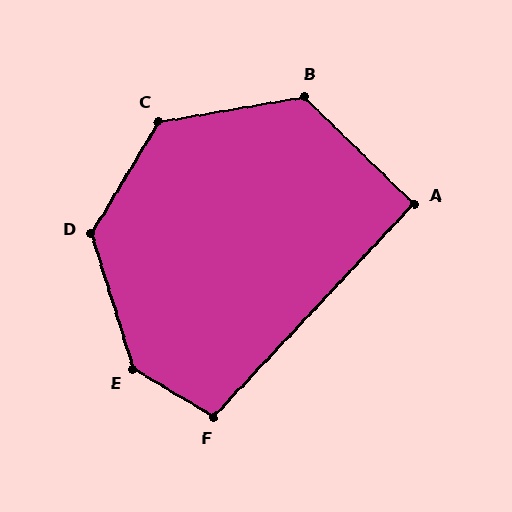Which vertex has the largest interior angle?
E, at approximately 138 degrees.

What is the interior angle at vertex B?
Approximately 126 degrees (obtuse).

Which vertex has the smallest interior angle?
A, at approximately 91 degrees.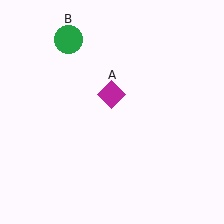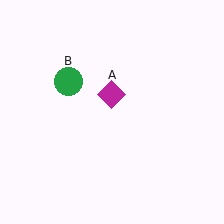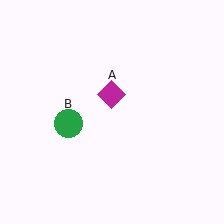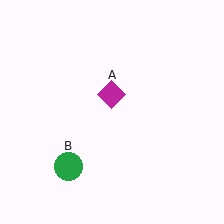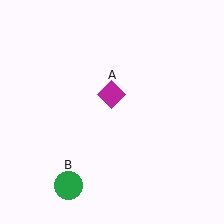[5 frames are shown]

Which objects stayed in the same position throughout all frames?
Magenta diamond (object A) remained stationary.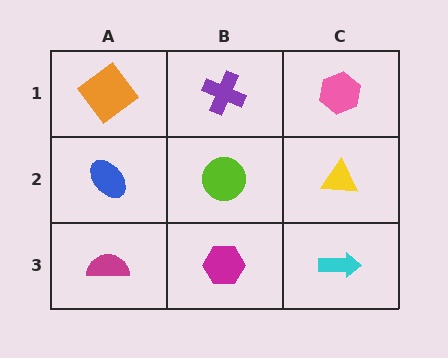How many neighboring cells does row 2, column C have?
3.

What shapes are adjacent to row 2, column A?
An orange diamond (row 1, column A), a magenta semicircle (row 3, column A), a lime circle (row 2, column B).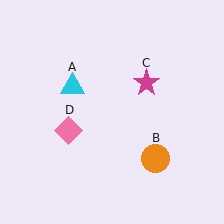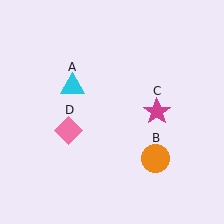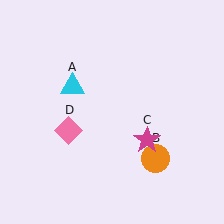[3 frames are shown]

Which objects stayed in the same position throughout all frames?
Cyan triangle (object A) and orange circle (object B) and pink diamond (object D) remained stationary.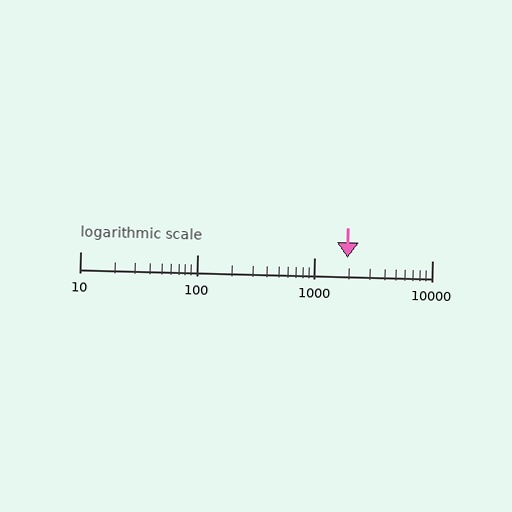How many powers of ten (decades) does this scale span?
The scale spans 3 decades, from 10 to 10000.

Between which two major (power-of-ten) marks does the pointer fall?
The pointer is between 1000 and 10000.